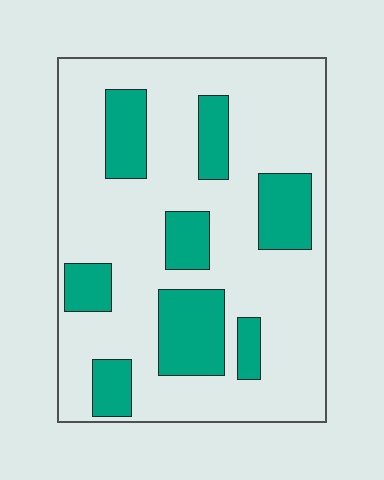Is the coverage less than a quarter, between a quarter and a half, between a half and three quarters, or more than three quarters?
Between a quarter and a half.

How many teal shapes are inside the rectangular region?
8.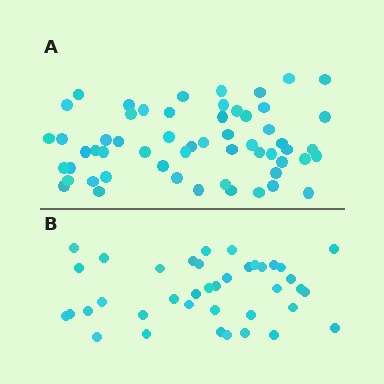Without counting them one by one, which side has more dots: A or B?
Region A (the top region) has more dots.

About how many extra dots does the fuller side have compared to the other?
Region A has approximately 20 more dots than region B.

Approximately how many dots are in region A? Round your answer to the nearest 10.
About 60 dots. (The exact count is 57, which rounds to 60.)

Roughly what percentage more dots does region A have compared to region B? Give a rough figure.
About 45% more.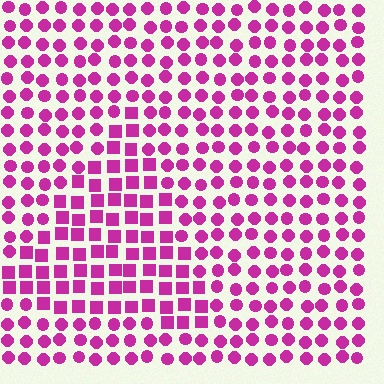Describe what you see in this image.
The image is filled with small magenta elements arranged in a uniform grid. A triangle-shaped region contains squares, while the surrounding area contains circles. The boundary is defined purely by the change in element shape.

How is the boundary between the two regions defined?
The boundary is defined by a change in element shape: squares inside vs. circles outside. All elements share the same color and spacing.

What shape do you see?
I see a triangle.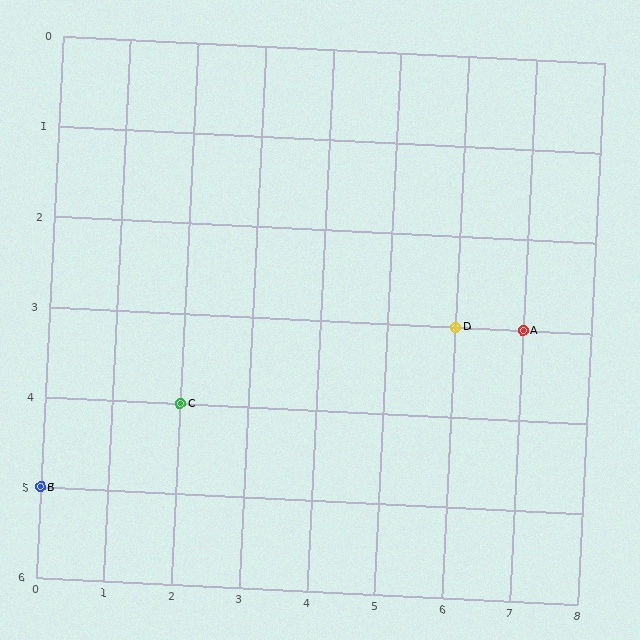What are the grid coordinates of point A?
Point A is at grid coordinates (7, 3).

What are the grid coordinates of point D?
Point D is at grid coordinates (6, 3).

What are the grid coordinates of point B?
Point B is at grid coordinates (0, 5).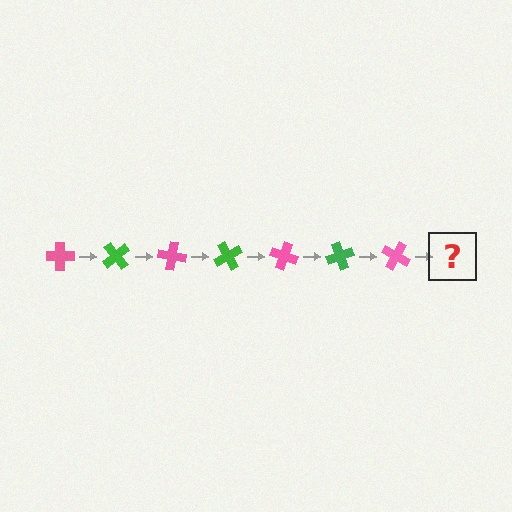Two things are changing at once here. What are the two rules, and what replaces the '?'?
The two rules are that it rotates 50 degrees each step and the color cycles through pink and green. The '?' should be a green cross, rotated 350 degrees from the start.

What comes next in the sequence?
The next element should be a green cross, rotated 350 degrees from the start.